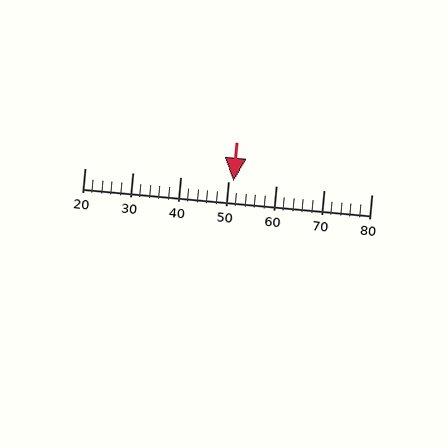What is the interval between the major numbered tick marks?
The major tick marks are spaced 10 units apart.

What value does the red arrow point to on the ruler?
The red arrow points to approximately 51.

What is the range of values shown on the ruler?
The ruler shows values from 20 to 80.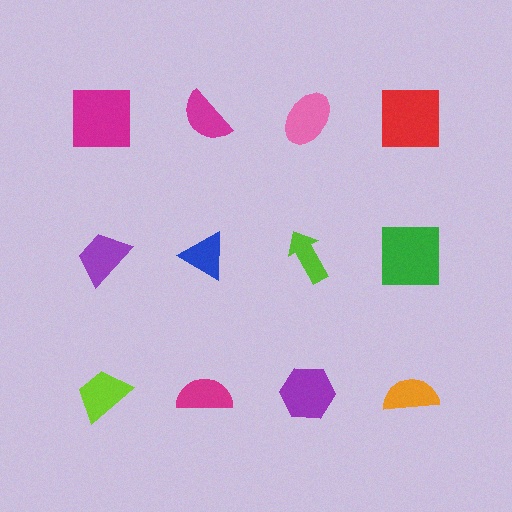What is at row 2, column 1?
A purple trapezoid.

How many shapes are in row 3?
4 shapes.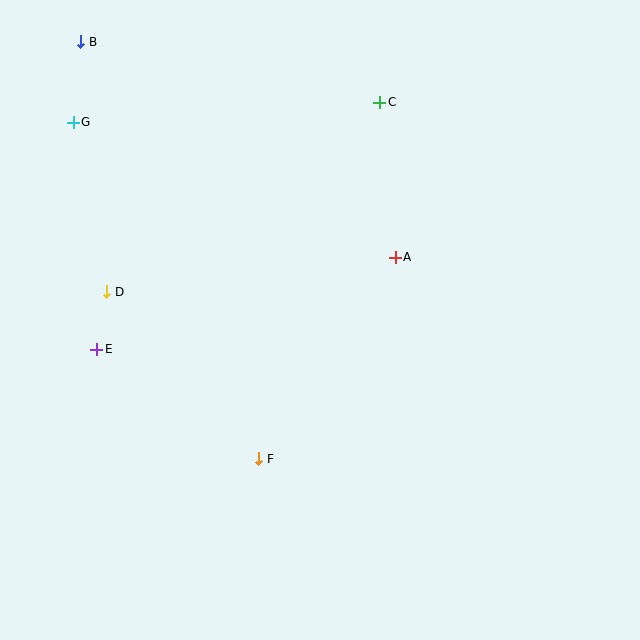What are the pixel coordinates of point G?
Point G is at (73, 122).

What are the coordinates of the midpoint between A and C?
The midpoint between A and C is at (388, 180).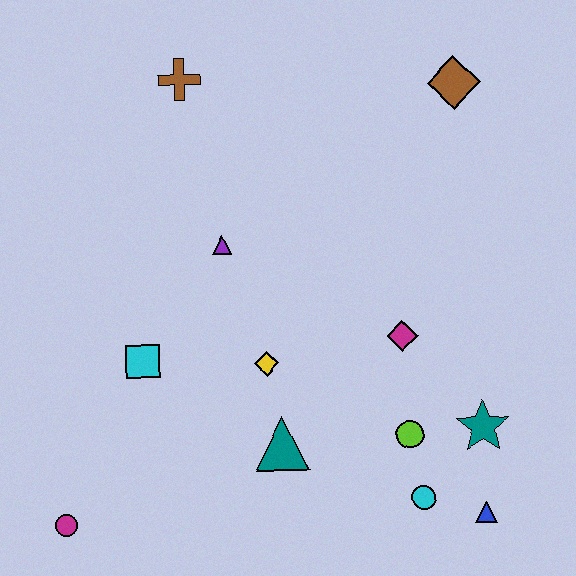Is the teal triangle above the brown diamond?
No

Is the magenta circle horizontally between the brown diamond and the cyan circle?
No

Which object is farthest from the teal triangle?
The brown diamond is farthest from the teal triangle.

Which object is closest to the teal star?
The lime circle is closest to the teal star.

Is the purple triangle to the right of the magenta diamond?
No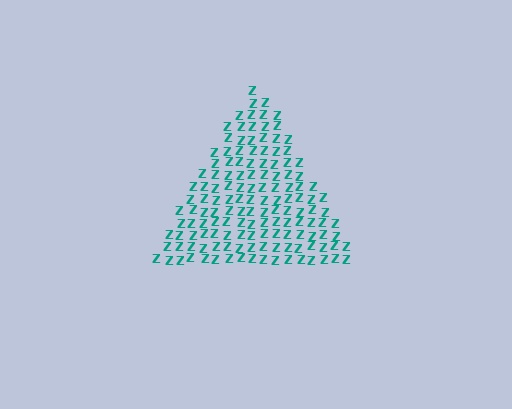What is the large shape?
The large shape is a triangle.